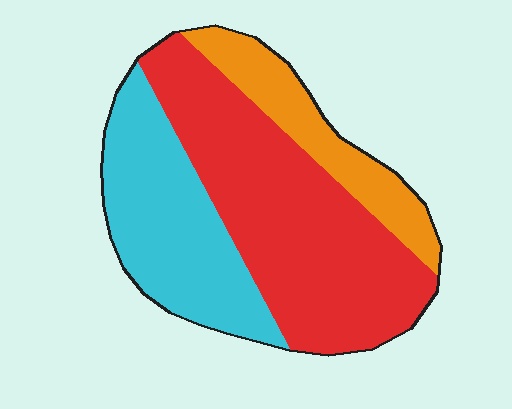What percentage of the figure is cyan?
Cyan covers about 30% of the figure.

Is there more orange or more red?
Red.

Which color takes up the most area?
Red, at roughly 50%.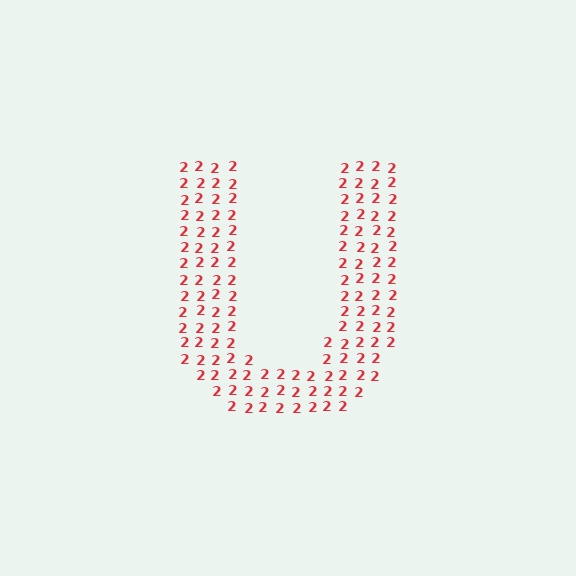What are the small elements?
The small elements are digit 2's.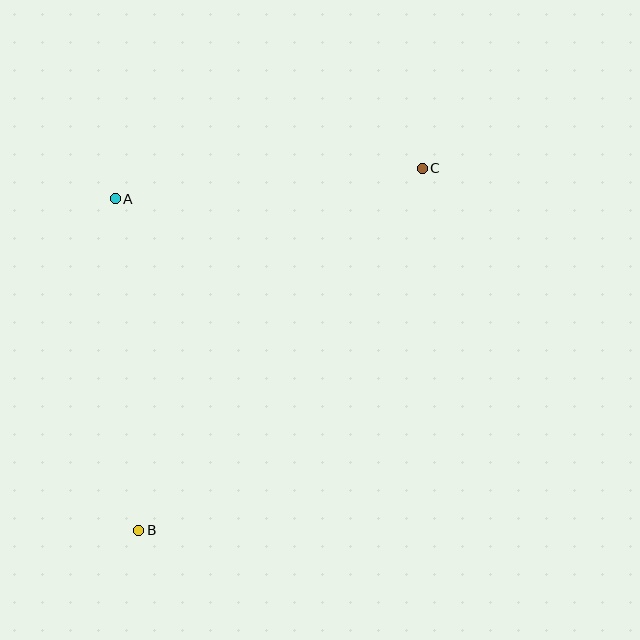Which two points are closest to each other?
Points A and C are closest to each other.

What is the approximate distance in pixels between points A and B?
The distance between A and B is approximately 333 pixels.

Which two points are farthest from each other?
Points B and C are farthest from each other.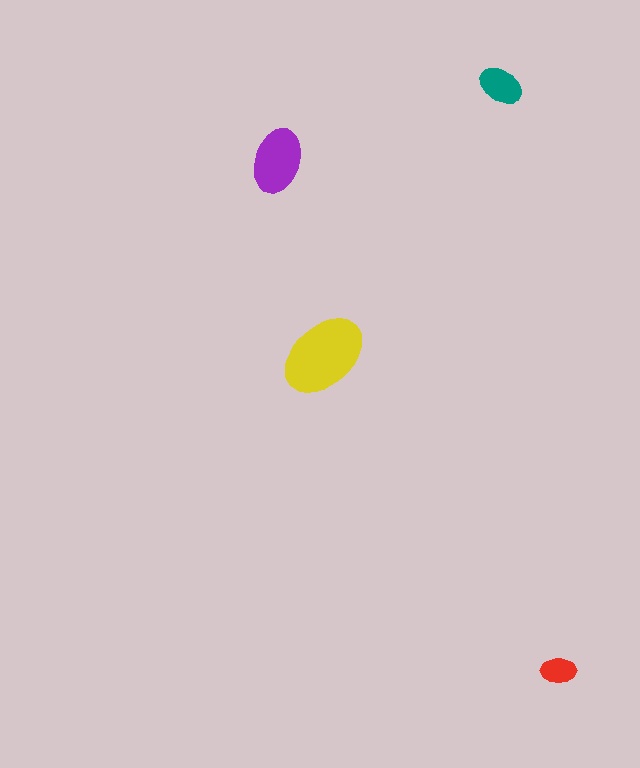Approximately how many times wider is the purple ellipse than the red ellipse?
About 2 times wider.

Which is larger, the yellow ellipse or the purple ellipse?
The yellow one.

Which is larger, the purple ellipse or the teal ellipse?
The purple one.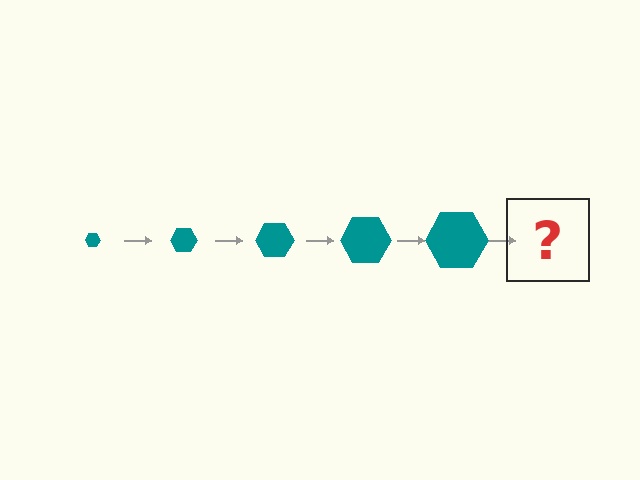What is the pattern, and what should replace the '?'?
The pattern is that the hexagon gets progressively larger each step. The '?' should be a teal hexagon, larger than the previous one.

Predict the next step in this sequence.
The next step is a teal hexagon, larger than the previous one.